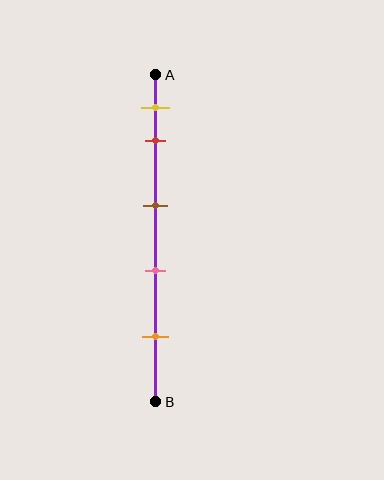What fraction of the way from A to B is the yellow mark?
The yellow mark is approximately 10% (0.1) of the way from A to B.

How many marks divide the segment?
There are 5 marks dividing the segment.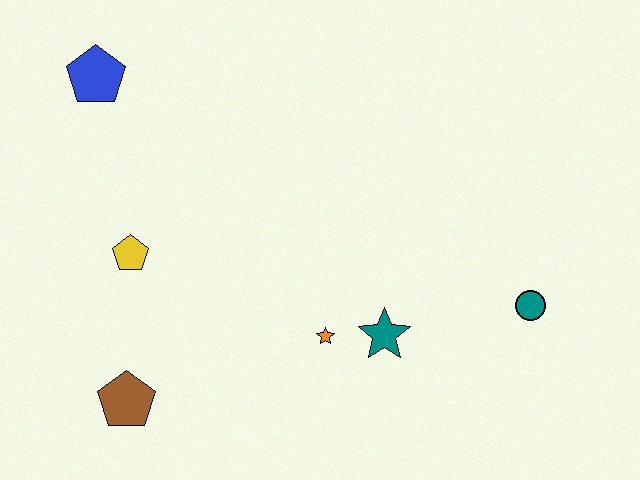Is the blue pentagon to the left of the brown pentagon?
Yes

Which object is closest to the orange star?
The teal star is closest to the orange star.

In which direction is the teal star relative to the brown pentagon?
The teal star is to the right of the brown pentagon.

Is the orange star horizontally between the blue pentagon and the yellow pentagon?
No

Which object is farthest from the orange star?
The blue pentagon is farthest from the orange star.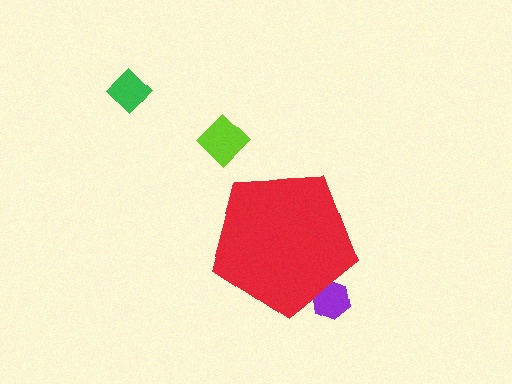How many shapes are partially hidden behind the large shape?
1 shape is partially hidden.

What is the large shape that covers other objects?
A red pentagon.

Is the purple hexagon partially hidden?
Yes, the purple hexagon is partially hidden behind the red pentagon.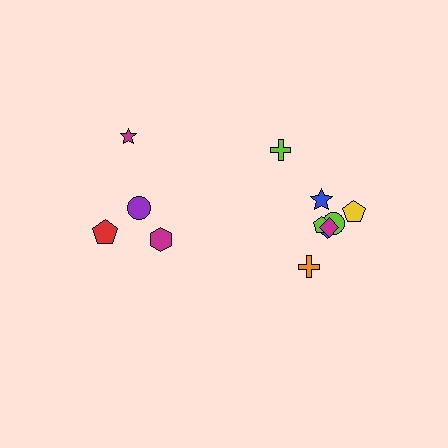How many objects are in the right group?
There are 8 objects.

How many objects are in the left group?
There are 4 objects.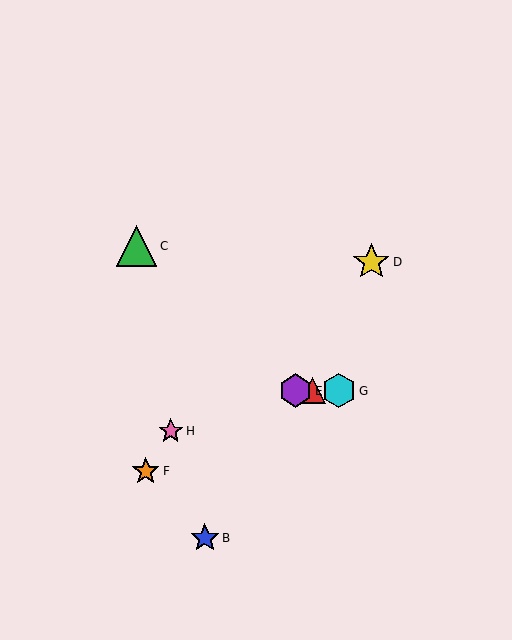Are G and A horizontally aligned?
Yes, both are at y≈391.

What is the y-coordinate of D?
Object D is at y≈262.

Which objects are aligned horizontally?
Objects A, E, G are aligned horizontally.